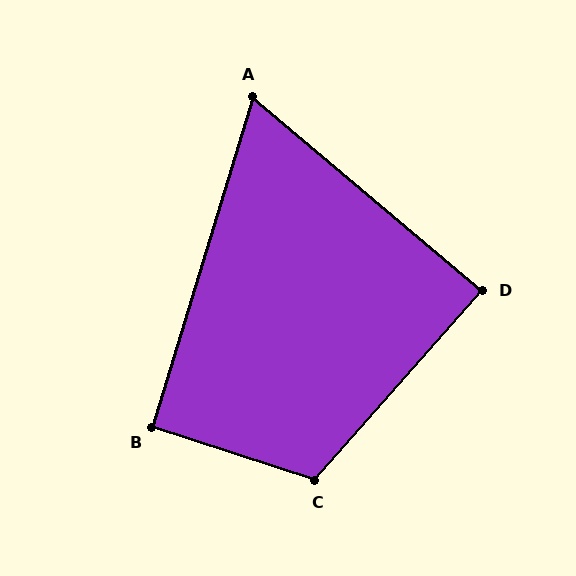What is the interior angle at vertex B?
Approximately 91 degrees (approximately right).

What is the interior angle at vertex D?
Approximately 89 degrees (approximately right).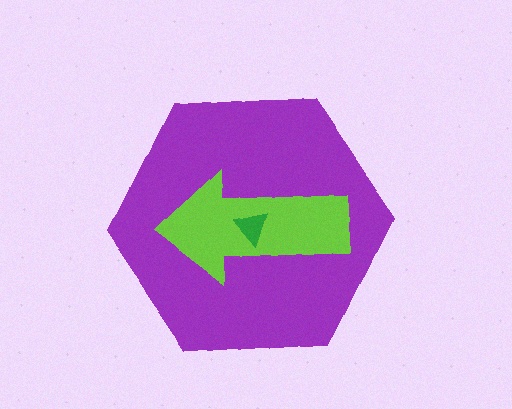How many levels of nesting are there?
3.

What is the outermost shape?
The purple hexagon.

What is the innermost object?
The green triangle.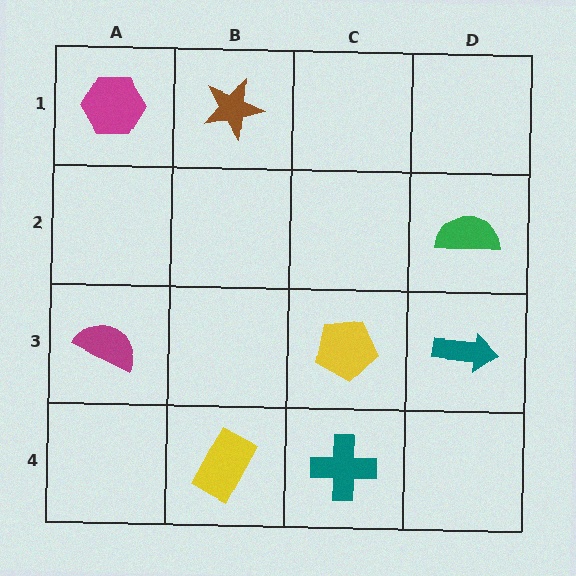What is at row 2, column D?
A green semicircle.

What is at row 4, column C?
A teal cross.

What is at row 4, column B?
A yellow rectangle.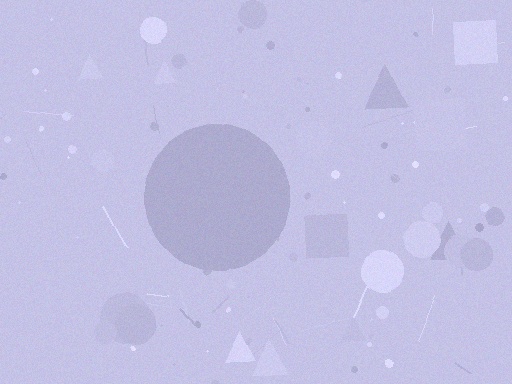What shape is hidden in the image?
A circle is hidden in the image.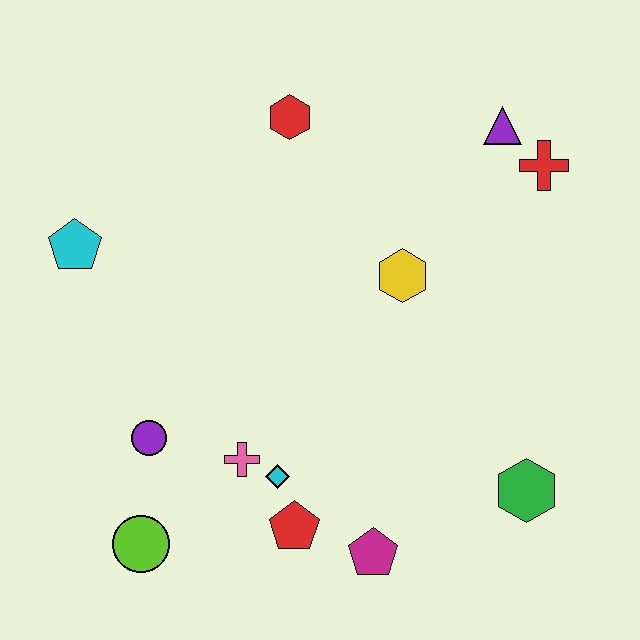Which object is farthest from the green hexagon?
The cyan pentagon is farthest from the green hexagon.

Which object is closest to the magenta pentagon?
The red pentagon is closest to the magenta pentagon.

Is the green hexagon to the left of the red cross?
Yes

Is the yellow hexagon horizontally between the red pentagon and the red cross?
Yes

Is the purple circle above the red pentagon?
Yes